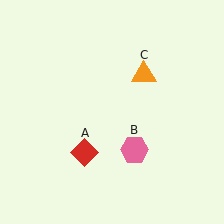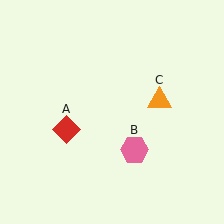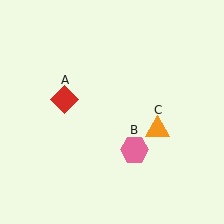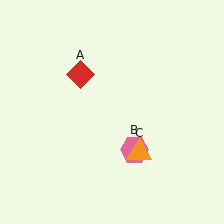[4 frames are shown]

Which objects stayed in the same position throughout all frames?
Pink hexagon (object B) remained stationary.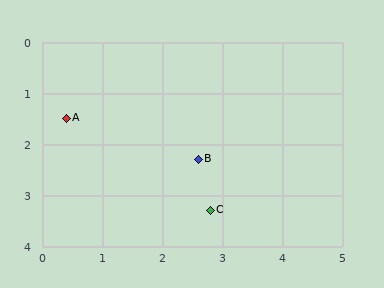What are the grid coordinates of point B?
Point B is at approximately (2.6, 2.3).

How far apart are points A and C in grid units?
Points A and C are about 3.0 grid units apart.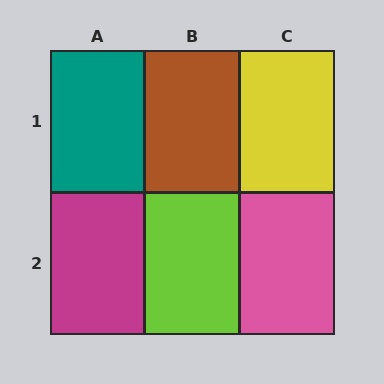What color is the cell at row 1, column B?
Brown.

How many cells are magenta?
1 cell is magenta.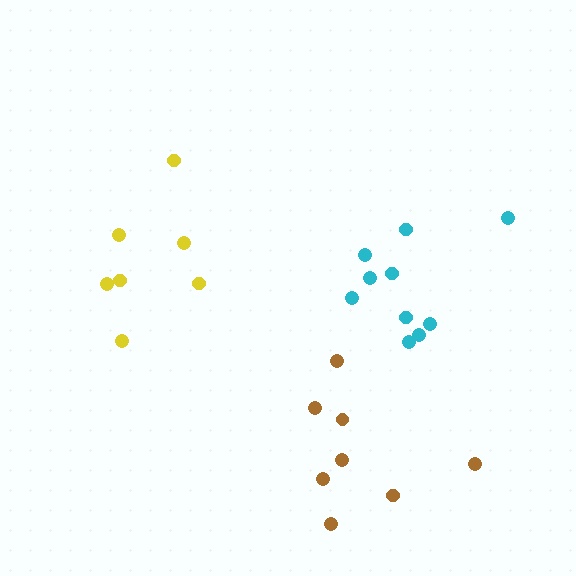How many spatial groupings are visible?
There are 3 spatial groupings.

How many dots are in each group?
Group 1: 10 dots, Group 2: 8 dots, Group 3: 7 dots (25 total).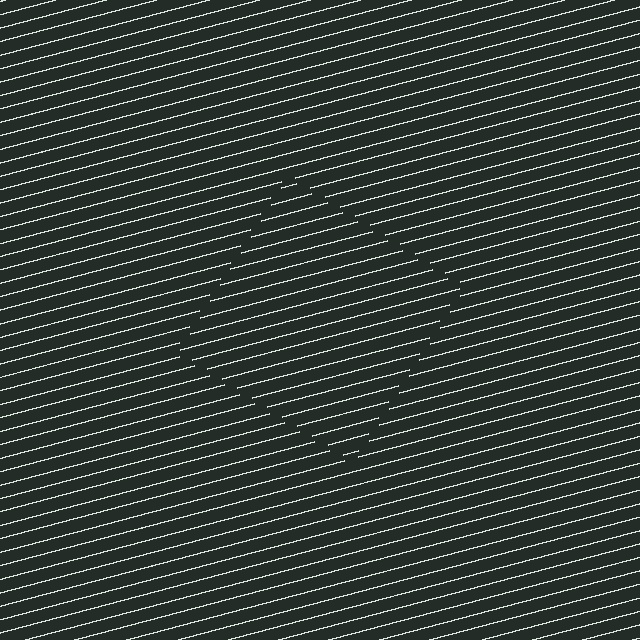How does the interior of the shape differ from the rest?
The interior of the shape contains the same grating, shifted by half a period — the contour is defined by the phase discontinuity where line-ends from the inner and outer gratings abut.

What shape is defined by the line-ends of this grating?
An illusory square. The interior of the shape contains the same grating, shifted by half a period — the contour is defined by the phase discontinuity where line-ends from the inner and outer gratings abut.